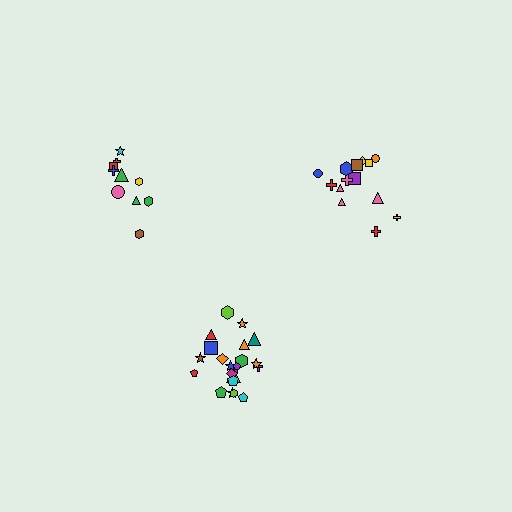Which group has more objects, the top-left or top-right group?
The top-right group.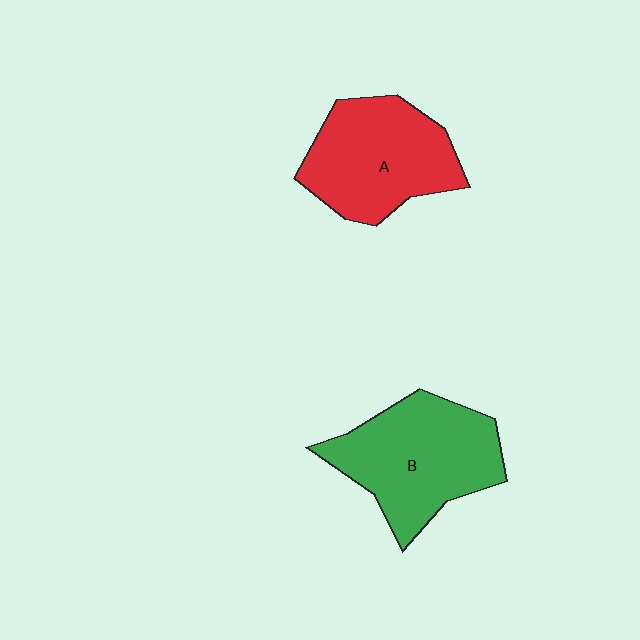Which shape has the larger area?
Shape B (green).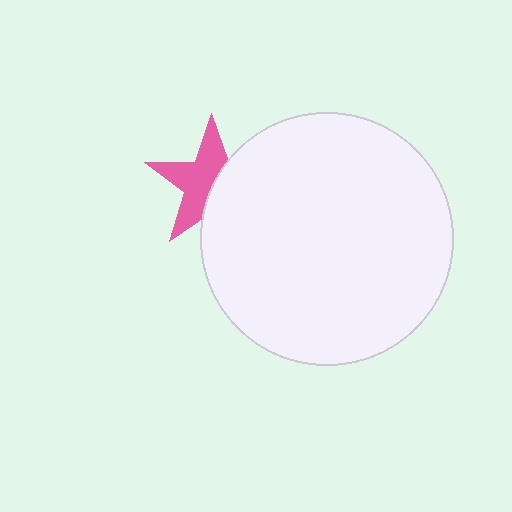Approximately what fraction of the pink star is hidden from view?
Roughly 43% of the pink star is hidden behind the white circle.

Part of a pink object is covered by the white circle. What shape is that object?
It is a star.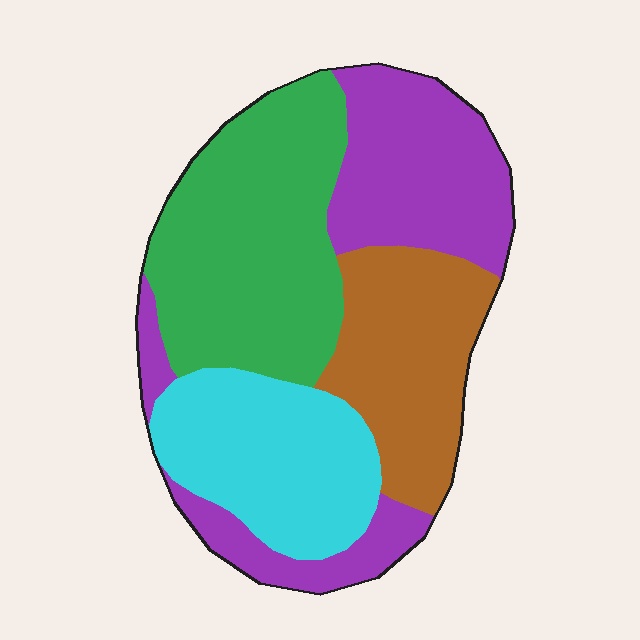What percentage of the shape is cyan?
Cyan takes up about one fifth (1/5) of the shape.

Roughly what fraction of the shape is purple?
Purple takes up between a quarter and a half of the shape.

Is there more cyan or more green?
Green.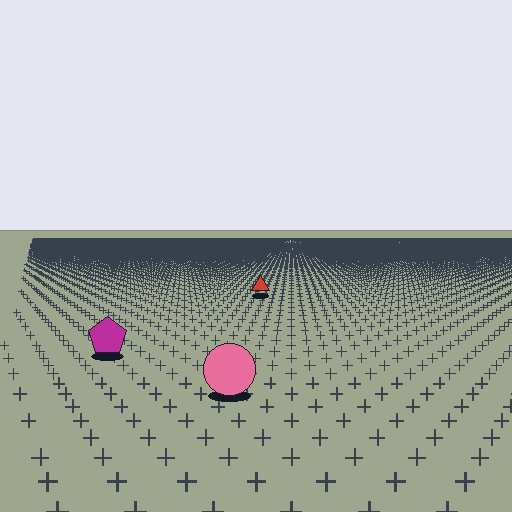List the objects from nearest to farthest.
From nearest to farthest: the pink circle, the magenta pentagon, the red triangle.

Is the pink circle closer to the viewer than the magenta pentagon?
Yes. The pink circle is closer — you can tell from the texture gradient: the ground texture is coarser near it.